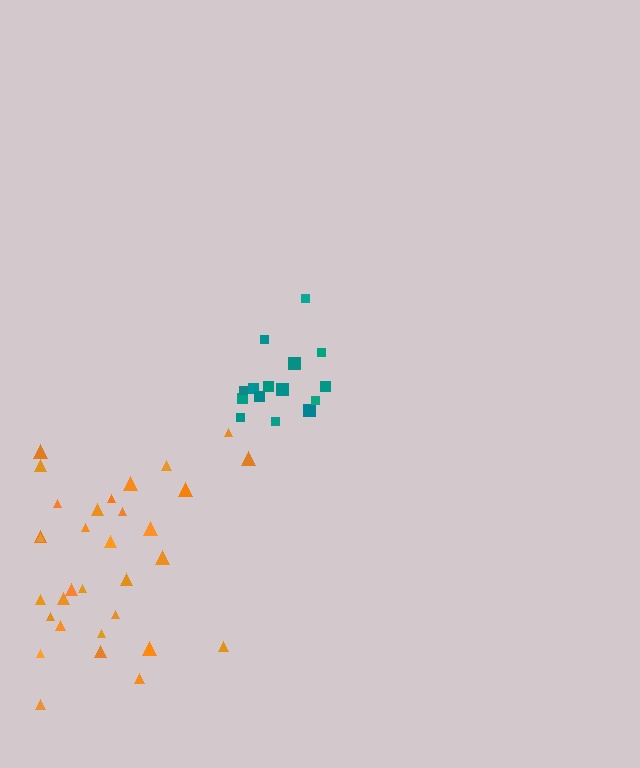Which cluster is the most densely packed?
Teal.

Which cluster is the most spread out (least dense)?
Orange.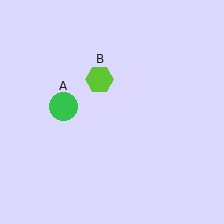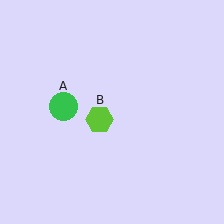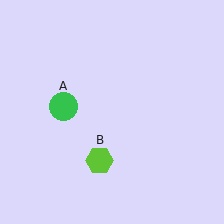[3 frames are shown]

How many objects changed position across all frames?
1 object changed position: lime hexagon (object B).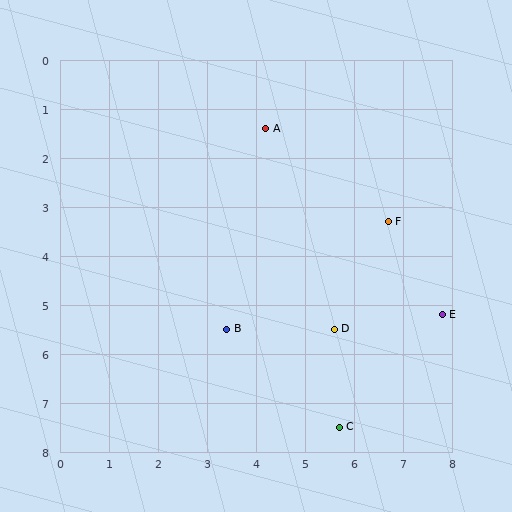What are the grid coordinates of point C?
Point C is at approximately (5.7, 7.5).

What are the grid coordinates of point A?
Point A is at approximately (4.2, 1.4).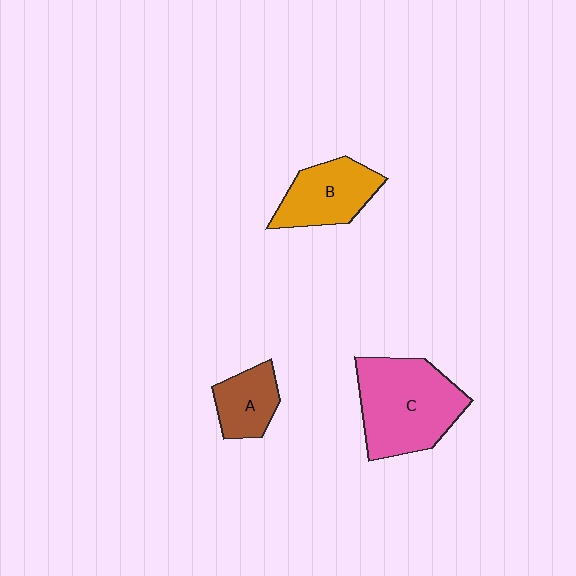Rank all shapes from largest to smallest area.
From largest to smallest: C (pink), B (orange), A (brown).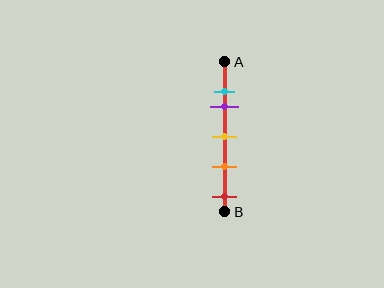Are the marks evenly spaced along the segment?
No, the marks are not evenly spaced.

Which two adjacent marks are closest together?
The cyan and purple marks are the closest adjacent pair.